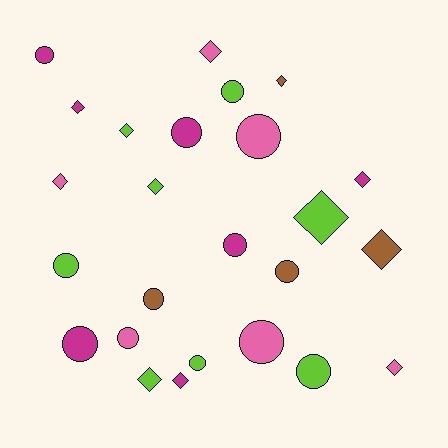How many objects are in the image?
There are 25 objects.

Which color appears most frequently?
Lime, with 8 objects.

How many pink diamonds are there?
There are 3 pink diamonds.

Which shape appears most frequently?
Circle, with 13 objects.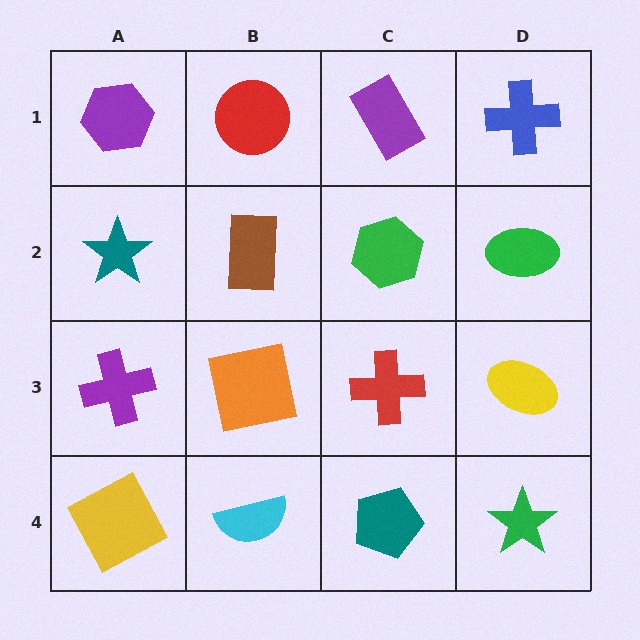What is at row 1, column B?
A red circle.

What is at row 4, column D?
A green star.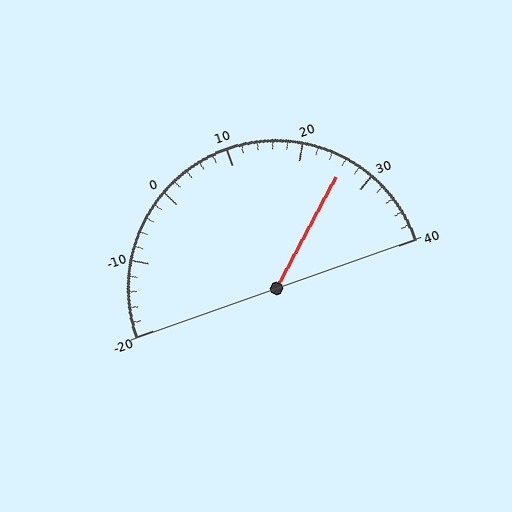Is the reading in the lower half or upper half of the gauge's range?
The reading is in the upper half of the range (-20 to 40).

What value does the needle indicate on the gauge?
The needle indicates approximately 26.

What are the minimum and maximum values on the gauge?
The gauge ranges from -20 to 40.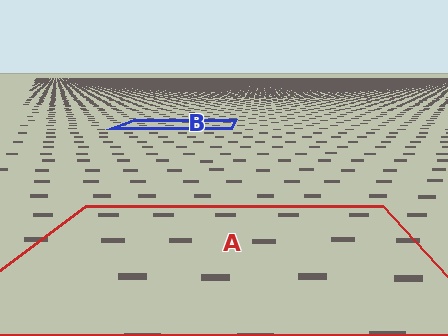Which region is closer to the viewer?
Region A is closer. The texture elements there are larger and more spread out.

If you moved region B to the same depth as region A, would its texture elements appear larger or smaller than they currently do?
They would appear larger. At a closer depth, the same texture elements are projected at a bigger on-screen size.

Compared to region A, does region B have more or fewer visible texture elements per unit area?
Region B has more texture elements per unit area — they are packed more densely because it is farther away.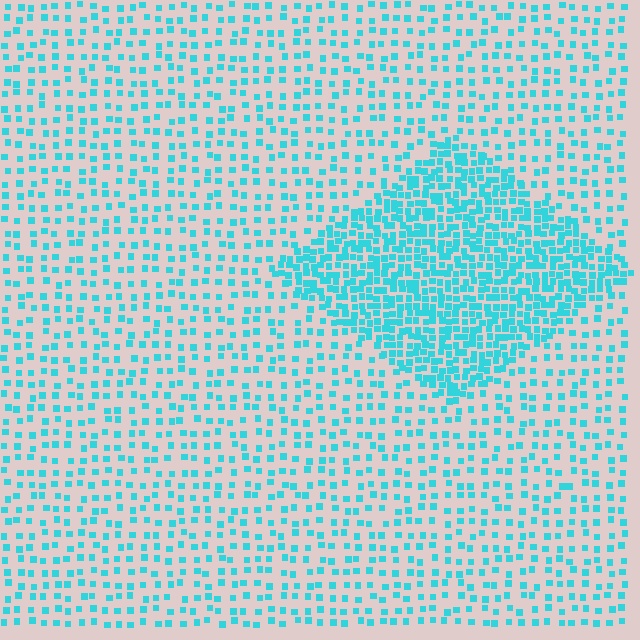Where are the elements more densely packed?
The elements are more densely packed inside the diamond boundary.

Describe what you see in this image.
The image contains small cyan elements arranged at two different densities. A diamond-shaped region is visible where the elements are more densely packed than the surrounding area.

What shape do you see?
I see a diamond.